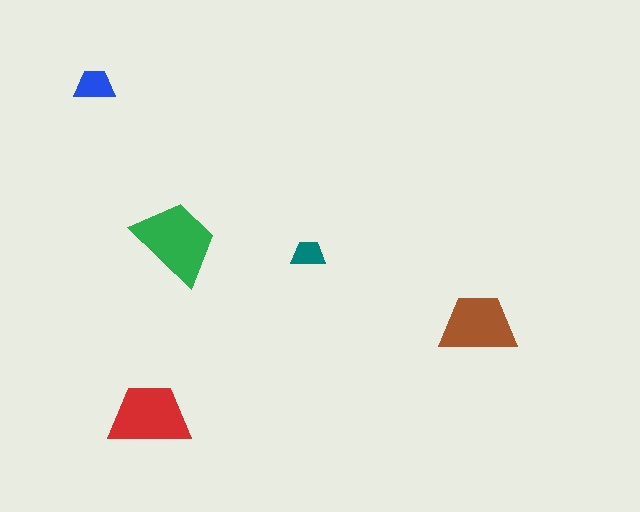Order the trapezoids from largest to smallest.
the green one, the red one, the brown one, the blue one, the teal one.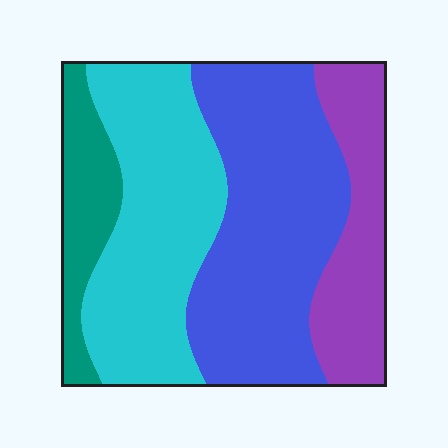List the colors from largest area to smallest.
From largest to smallest: blue, cyan, purple, teal.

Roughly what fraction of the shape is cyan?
Cyan covers 32% of the shape.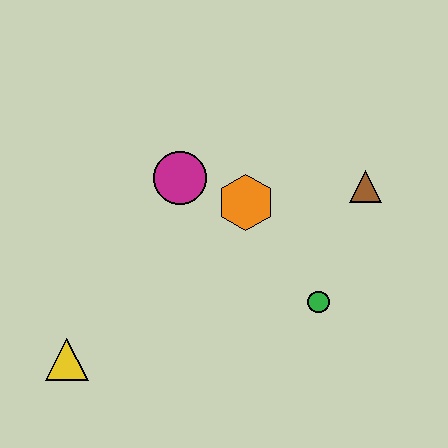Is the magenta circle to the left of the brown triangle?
Yes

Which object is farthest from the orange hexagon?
The yellow triangle is farthest from the orange hexagon.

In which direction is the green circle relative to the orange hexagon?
The green circle is below the orange hexagon.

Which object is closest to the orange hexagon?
The magenta circle is closest to the orange hexagon.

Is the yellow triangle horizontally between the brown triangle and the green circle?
No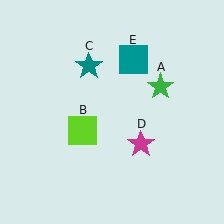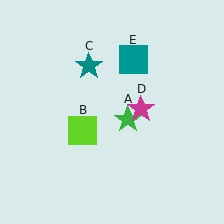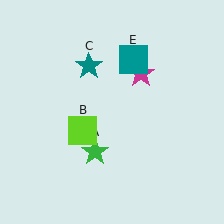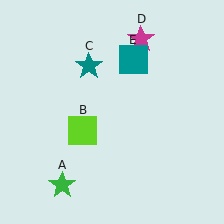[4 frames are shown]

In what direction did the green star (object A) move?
The green star (object A) moved down and to the left.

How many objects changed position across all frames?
2 objects changed position: green star (object A), magenta star (object D).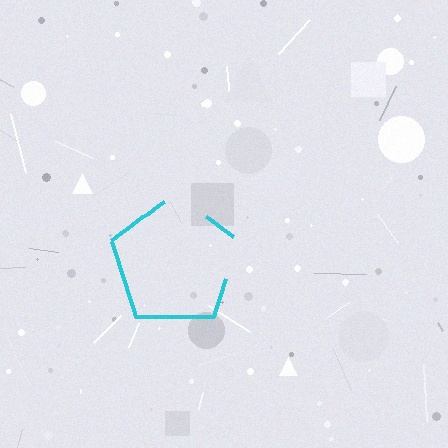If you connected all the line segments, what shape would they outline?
They would outline a pentagon.